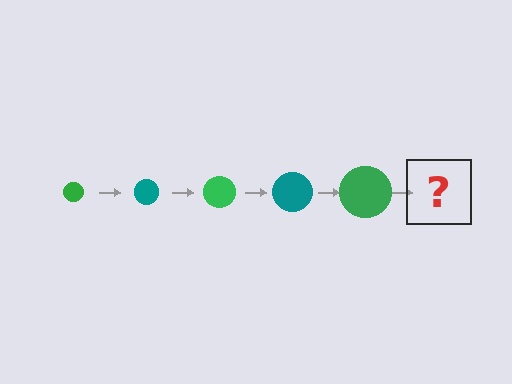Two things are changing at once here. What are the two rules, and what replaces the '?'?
The two rules are that the circle grows larger each step and the color cycles through green and teal. The '?' should be a teal circle, larger than the previous one.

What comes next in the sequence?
The next element should be a teal circle, larger than the previous one.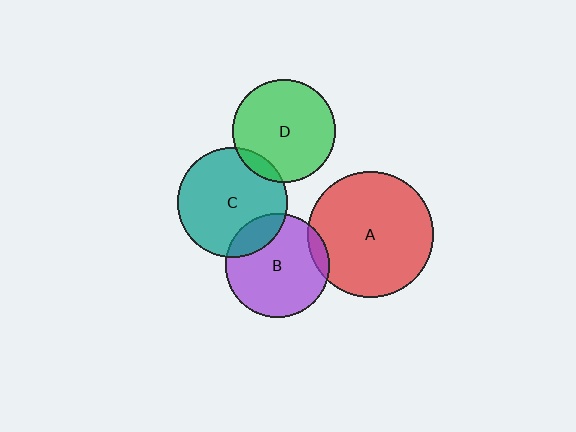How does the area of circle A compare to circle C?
Approximately 1.3 times.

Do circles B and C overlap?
Yes.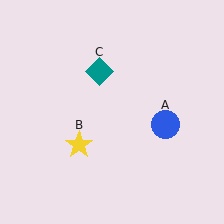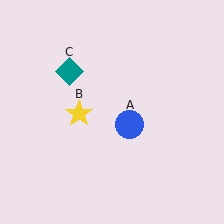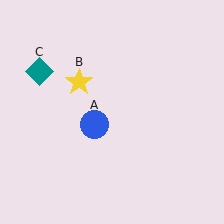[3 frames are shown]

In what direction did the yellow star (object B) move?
The yellow star (object B) moved up.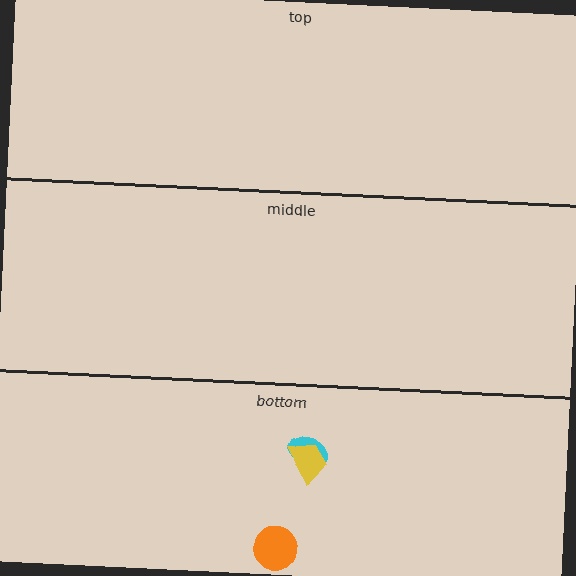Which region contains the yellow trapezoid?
The bottom region.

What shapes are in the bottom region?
The cyan ellipse, the yellow trapezoid, the orange circle.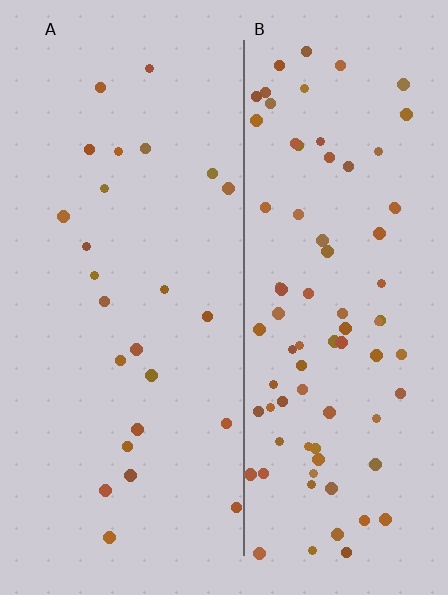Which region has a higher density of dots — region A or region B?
B (the right).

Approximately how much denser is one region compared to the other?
Approximately 3.3× — region B over region A.